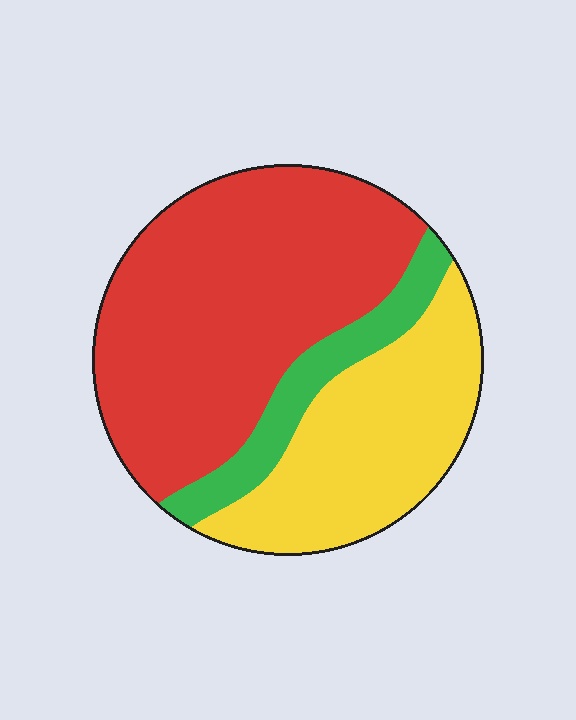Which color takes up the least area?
Green, at roughly 15%.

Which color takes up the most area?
Red, at roughly 55%.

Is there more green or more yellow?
Yellow.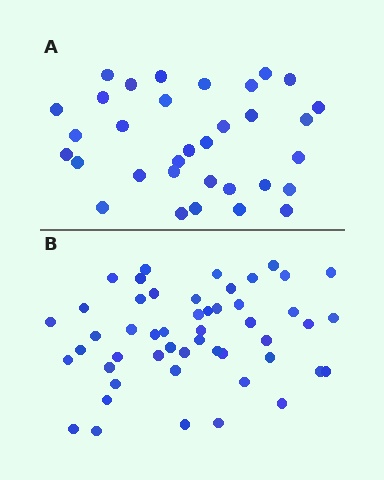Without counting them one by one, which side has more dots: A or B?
Region B (the bottom region) has more dots.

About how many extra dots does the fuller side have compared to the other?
Region B has approximately 15 more dots than region A.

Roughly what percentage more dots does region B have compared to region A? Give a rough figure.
About 50% more.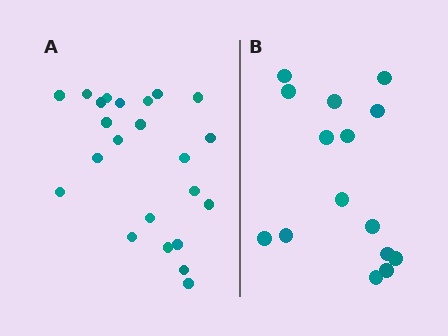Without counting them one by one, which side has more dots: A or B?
Region A (the left region) has more dots.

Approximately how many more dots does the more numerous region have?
Region A has roughly 8 or so more dots than region B.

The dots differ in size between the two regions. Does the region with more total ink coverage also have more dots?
No. Region B has more total ink coverage because its dots are larger, but region A actually contains more individual dots. Total area can be misleading — the number of items is what matters here.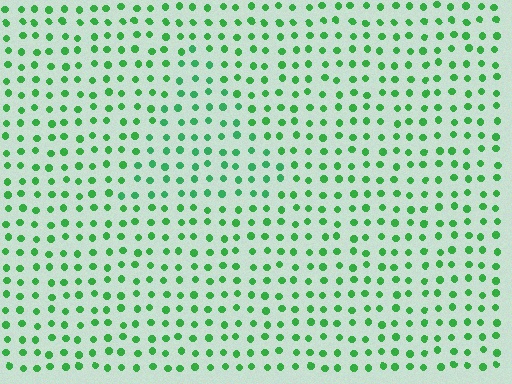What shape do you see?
I see a triangle.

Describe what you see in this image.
The image is filled with small green elements in a uniform arrangement. A triangle-shaped region is visible where the elements are tinted to a slightly different hue, forming a subtle color boundary.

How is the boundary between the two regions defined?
The boundary is defined purely by a slight shift in hue (about 15 degrees). Spacing, size, and orientation are identical on both sides.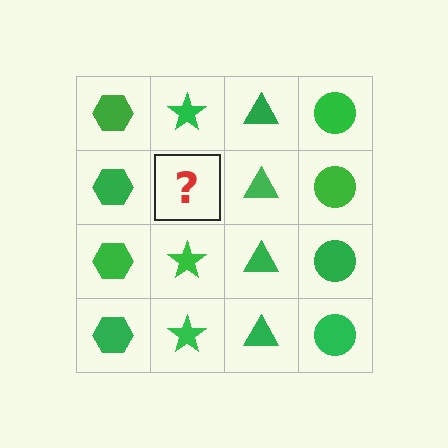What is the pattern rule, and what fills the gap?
The rule is that each column has a consistent shape. The gap should be filled with a green star.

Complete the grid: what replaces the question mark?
The question mark should be replaced with a green star.